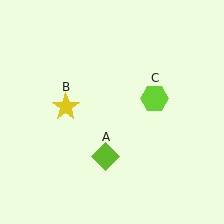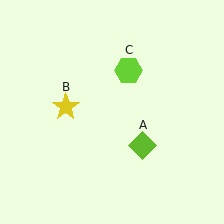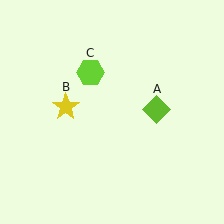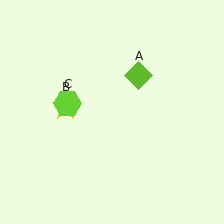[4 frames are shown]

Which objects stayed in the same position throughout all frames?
Yellow star (object B) remained stationary.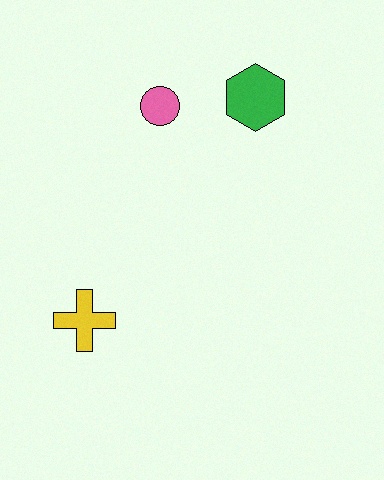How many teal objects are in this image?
There are no teal objects.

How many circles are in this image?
There is 1 circle.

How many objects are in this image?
There are 3 objects.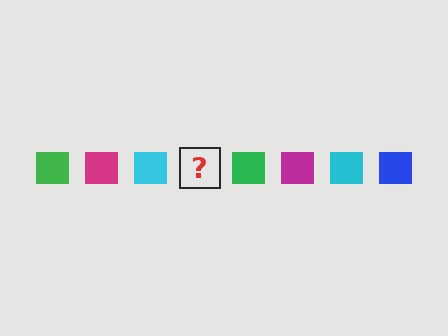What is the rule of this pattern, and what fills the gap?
The rule is that the pattern cycles through green, magenta, cyan, blue squares. The gap should be filled with a blue square.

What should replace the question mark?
The question mark should be replaced with a blue square.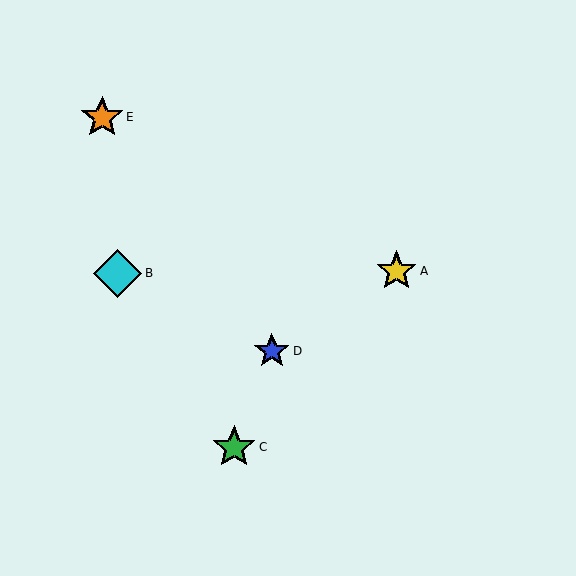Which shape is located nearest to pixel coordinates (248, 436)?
The green star (labeled C) at (234, 447) is nearest to that location.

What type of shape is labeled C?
Shape C is a green star.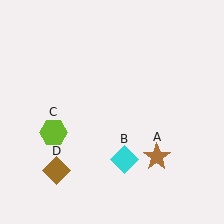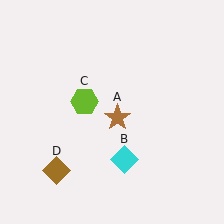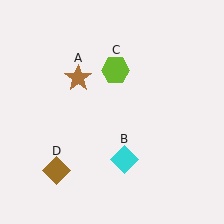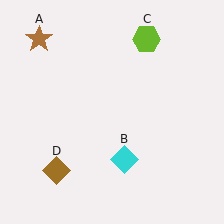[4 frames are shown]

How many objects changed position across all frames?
2 objects changed position: brown star (object A), lime hexagon (object C).